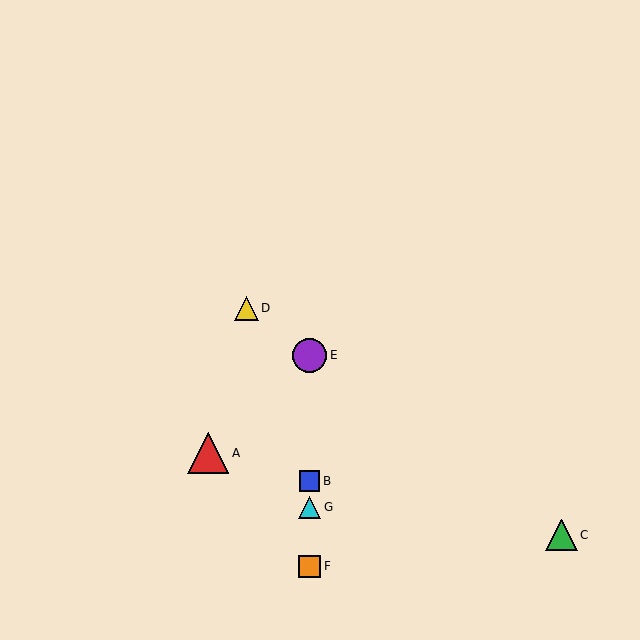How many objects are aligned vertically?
4 objects (B, E, F, G) are aligned vertically.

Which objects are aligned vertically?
Objects B, E, F, G are aligned vertically.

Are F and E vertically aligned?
Yes, both are at x≈310.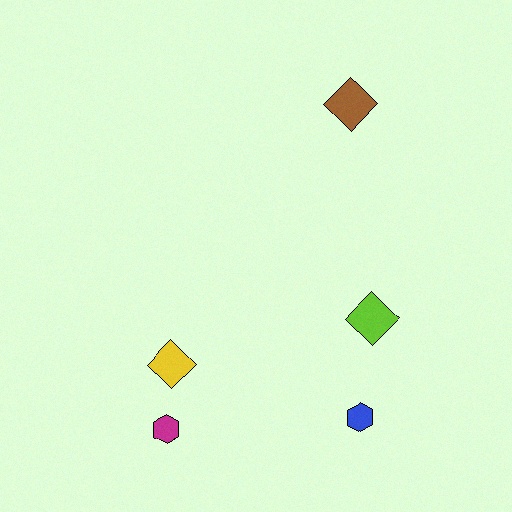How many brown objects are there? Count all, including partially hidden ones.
There is 1 brown object.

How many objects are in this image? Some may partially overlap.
There are 5 objects.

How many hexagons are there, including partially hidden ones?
There are 2 hexagons.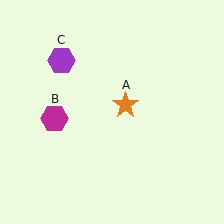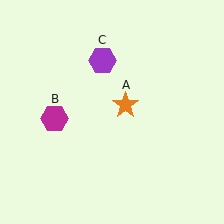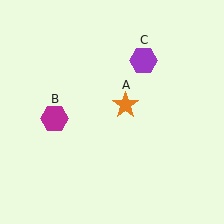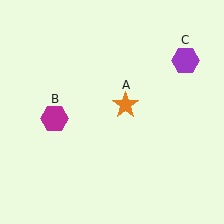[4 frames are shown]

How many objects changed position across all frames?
1 object changed position: purple hexagon (object C).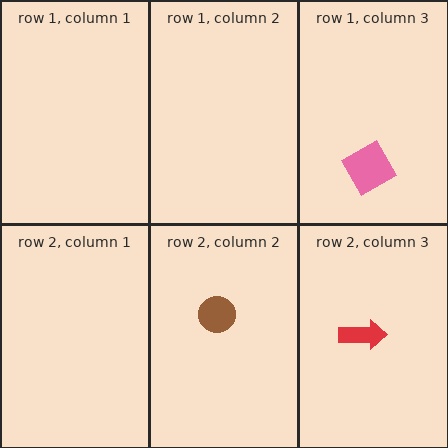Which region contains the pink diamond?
The row 1, column 3 region.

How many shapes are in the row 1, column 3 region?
1.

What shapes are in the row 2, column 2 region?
The brown circle.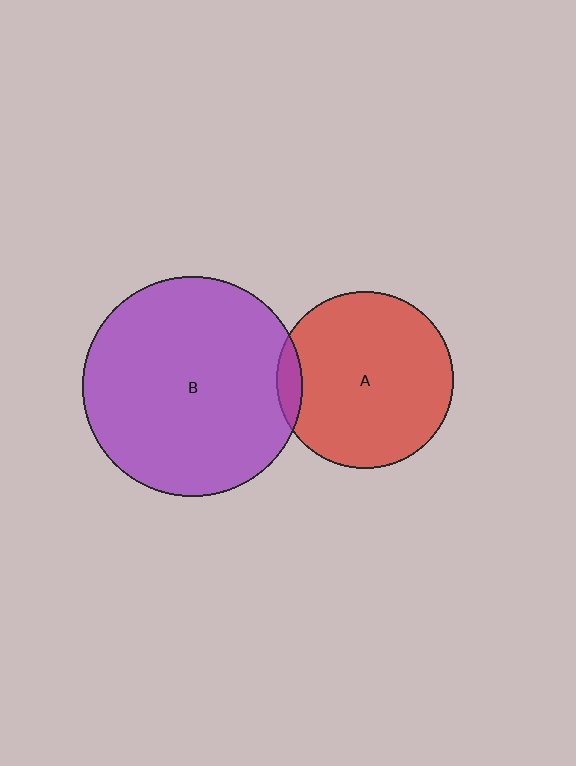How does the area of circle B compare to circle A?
Approximately 1.5 times.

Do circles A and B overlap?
Yes.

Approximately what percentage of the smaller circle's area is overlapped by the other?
Approximately 5%.